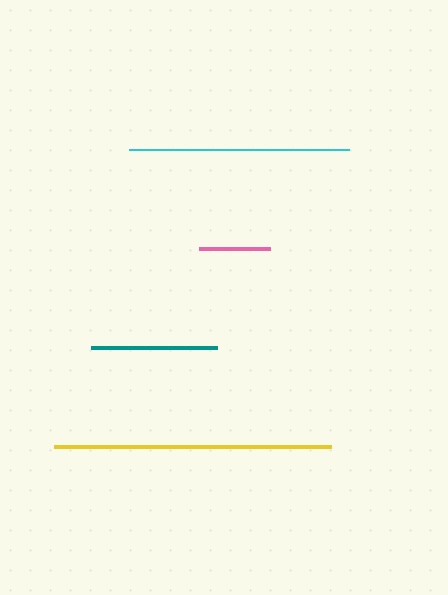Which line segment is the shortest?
The pink line is the shortest at approximately 71 pixels.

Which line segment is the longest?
The yellow line is the longest at approximately 276 pixels.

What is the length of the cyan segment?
The cyan segment is approximately 220 pixels long.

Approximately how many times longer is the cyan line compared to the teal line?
The cyan line is approximately 1.7 times the length of the teal line.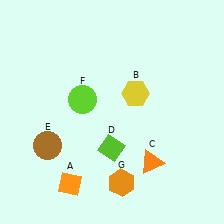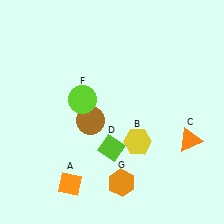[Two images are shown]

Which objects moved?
The objects that moved are: the yellow hexagon (B), the orange triangle (C), the brown circle (E).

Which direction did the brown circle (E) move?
The brown circle (E) moved right.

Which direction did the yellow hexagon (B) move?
The yellow hexagon (B) moved down.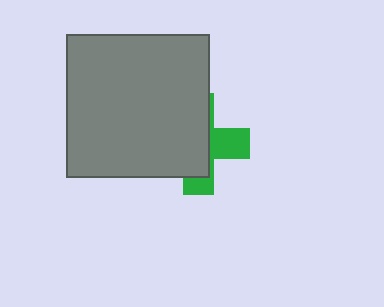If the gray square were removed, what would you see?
You would see the complete green cross.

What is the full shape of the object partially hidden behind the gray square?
The partially hidden object is a green cross.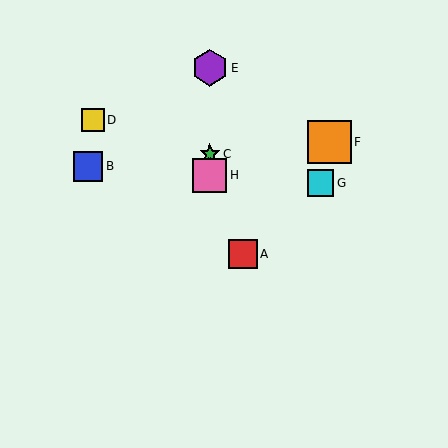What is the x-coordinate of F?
Object F is at x≈329.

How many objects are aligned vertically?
3 objects (C, E, H) are aligned vertically.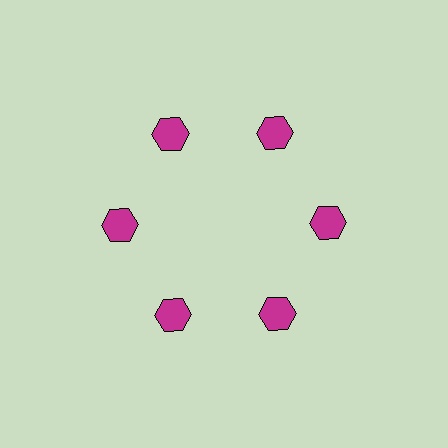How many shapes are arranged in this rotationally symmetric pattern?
There are 6 shapes, arranged in 6 groups of 1.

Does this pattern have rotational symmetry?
Yes, this pattern has 6-fold rotational symmetry. It looks the same after rotating 60 degrees around the center.